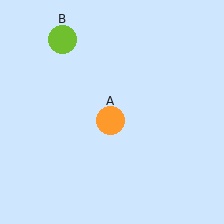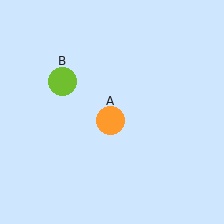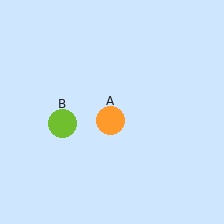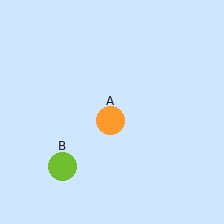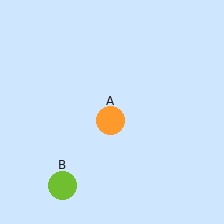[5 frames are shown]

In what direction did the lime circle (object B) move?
The lime circle (object B) moved down.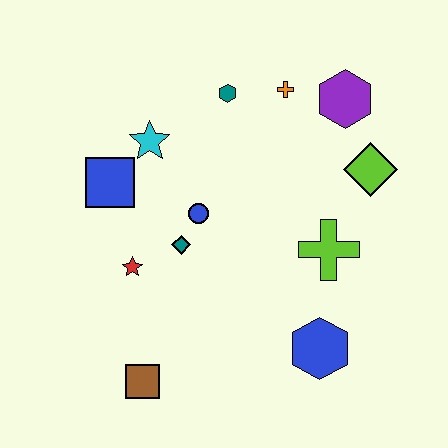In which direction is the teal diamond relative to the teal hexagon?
The teal diamond is below the teal hexagon.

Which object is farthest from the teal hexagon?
The brown square is farthest from the teal hexagon.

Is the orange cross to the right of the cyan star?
Yes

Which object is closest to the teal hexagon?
The orange cross is closest to the teal hexagon.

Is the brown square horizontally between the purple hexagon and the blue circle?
No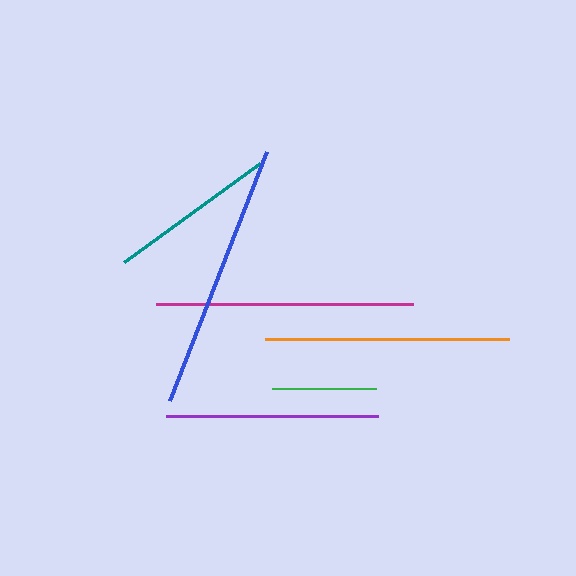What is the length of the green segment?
The green segment is approximately 104 pixels long.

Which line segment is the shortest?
The green line is the shortest at approximately 104 pixels.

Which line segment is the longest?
The blue line is the longest at approximately 267 pixels.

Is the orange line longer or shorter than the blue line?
The blue line is longer than the orange line.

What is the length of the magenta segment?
The magenta segment is approximately 257 pixels long.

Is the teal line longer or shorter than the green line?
The teal line is longer than the green line.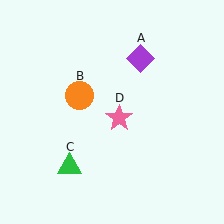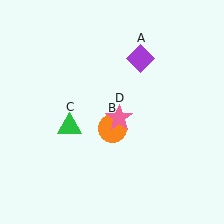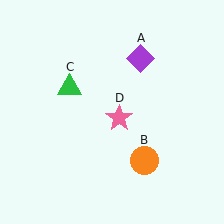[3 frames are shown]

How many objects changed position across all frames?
2 objects changed position: orange circle (object B), green triangle (object C).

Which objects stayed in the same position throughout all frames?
Purple diamond (object A) and pink star (object D) remained stationary.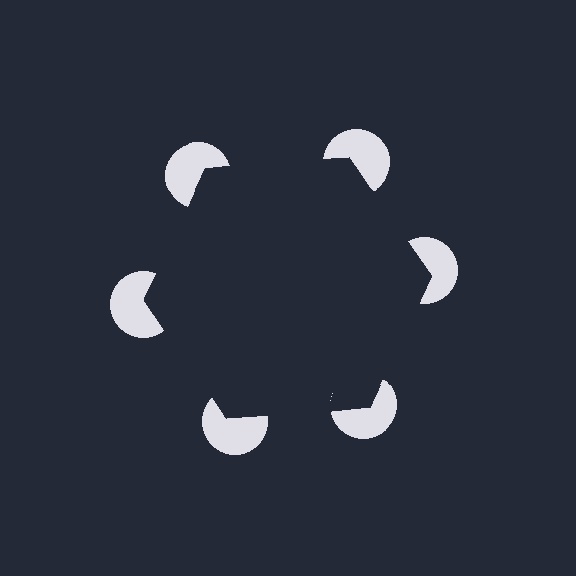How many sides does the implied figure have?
6 sides.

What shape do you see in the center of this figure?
An illusory hexagon — its edges are inferred from the aligned wedge cuts in the pac-man discs, not physically drawn.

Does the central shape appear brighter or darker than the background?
It typically appears slightly darker than the background, even though no actual brightness change is drawn.